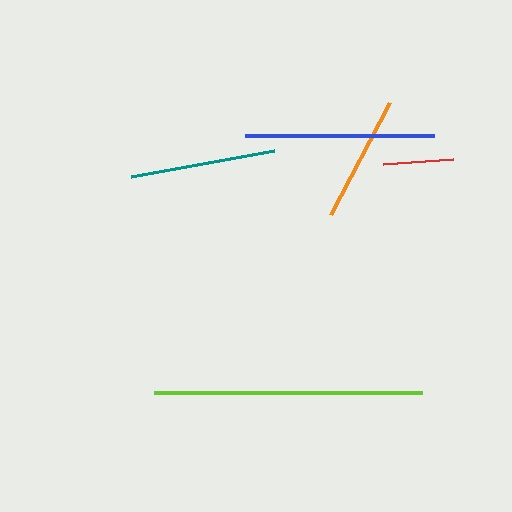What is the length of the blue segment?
The blue segment is approximately 189 pixels long.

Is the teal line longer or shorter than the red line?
The teal line is longer than the red line.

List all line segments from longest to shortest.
From longest to shortest: lime, blue, teal, orange, red.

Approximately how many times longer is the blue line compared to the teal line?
The blue line is approximately 1.3 times the length of the teal line.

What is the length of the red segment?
The red segment is approximately 70 pixels long.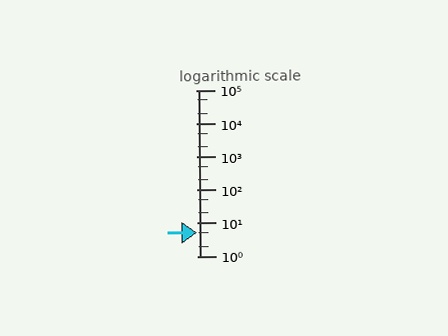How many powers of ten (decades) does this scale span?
The scale spans 5 decades, from 1 to 100000.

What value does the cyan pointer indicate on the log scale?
The pointer indicates approximately 5.2.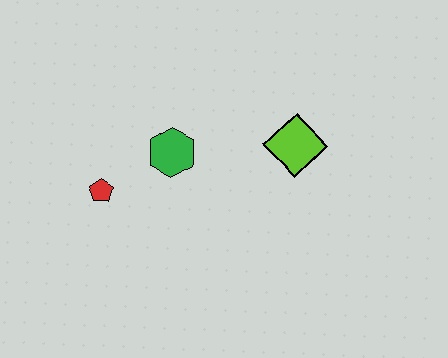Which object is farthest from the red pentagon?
The lime diamond is farthest from the red pentagon.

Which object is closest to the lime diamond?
The green hexagon is closest to the lime diamond.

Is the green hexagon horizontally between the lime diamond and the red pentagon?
Yes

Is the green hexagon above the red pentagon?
Yes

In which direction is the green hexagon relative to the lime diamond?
The green hexagon is to the left of the lime diamond.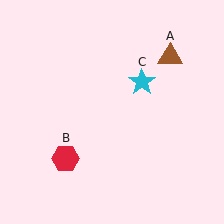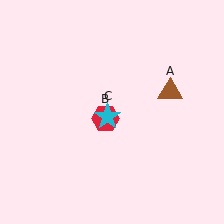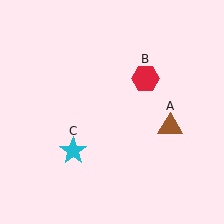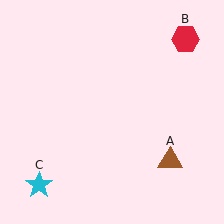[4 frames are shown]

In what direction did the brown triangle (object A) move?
The brown triangle (object A) moved down.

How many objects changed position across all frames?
3 objects changed position: brown triangle (object A), red hexagon (object B), cyan star (object C).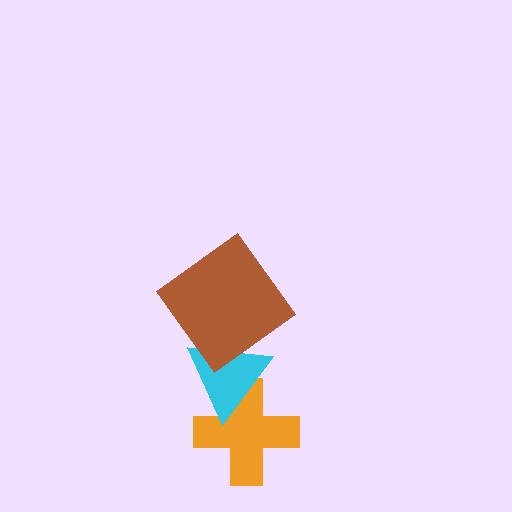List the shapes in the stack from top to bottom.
From top to bottom: the brown diamond, the cyan triangle, the orange cross.